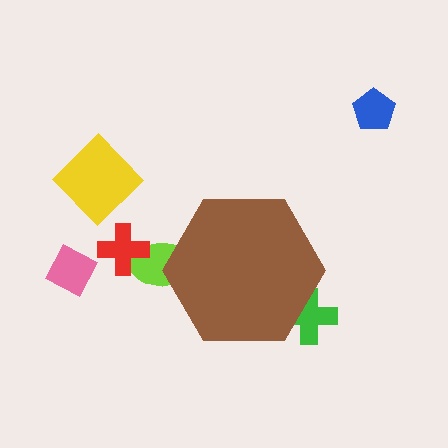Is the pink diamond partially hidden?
No, the pink diamond is fully visible.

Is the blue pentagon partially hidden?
No, the blue pentagon is fully visible.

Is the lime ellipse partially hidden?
Yes, the lime ellipse is partially hidden behind the brown hexagon.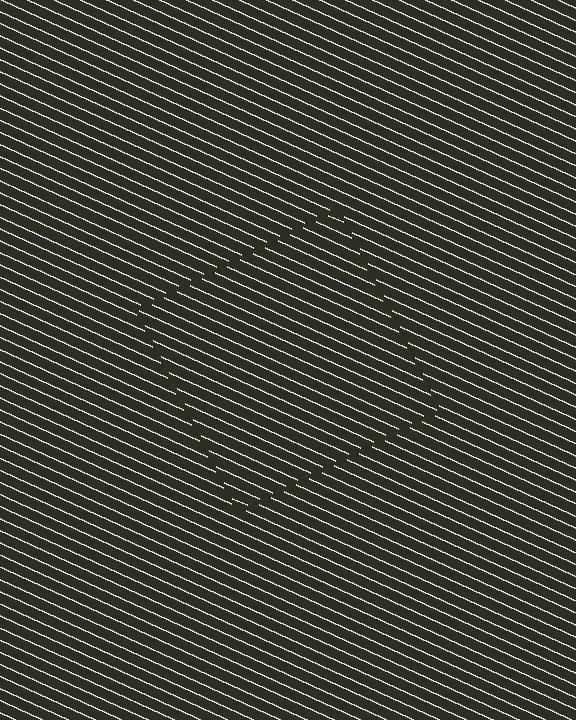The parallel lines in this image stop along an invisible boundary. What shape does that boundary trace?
An illusory square. The interior of the shape contains the same grating, shifted by half a period — the contour is defined by the phase discontinuity where line-ends from the inner and outer gratings abut.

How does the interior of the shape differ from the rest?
The interior of the shape contains the same grating, shifted by half a period — the contour is defined by the phase discontinuity where line-ends from the inner and outer gratings abut.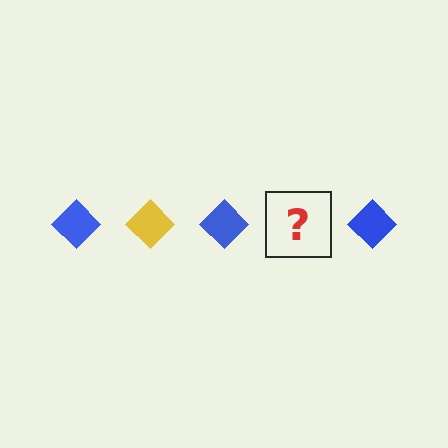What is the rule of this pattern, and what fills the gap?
The rule is that the pattern cycles through blue, yellow diamonds. The gap should be filled with a yellow diamond.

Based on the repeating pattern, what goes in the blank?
The blank should be a yellow diamond.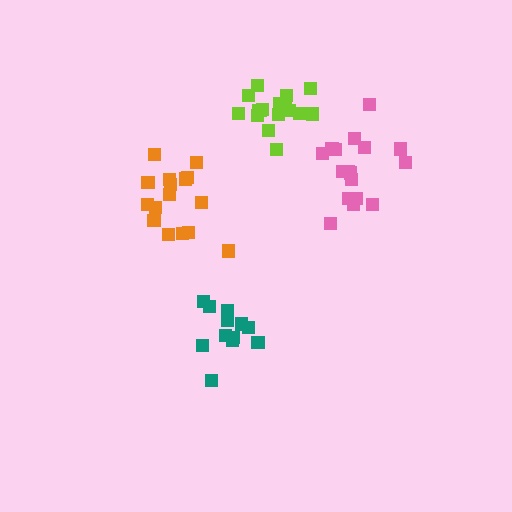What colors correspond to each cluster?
The clusters are colored: lime, teal, pink, orange.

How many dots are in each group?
Group 1: 18 dots, Group 2: 12 dots, Group 3: 17 dots, Group 4: 16 dots (63 total).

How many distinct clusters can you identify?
There are 4 distinct clusters.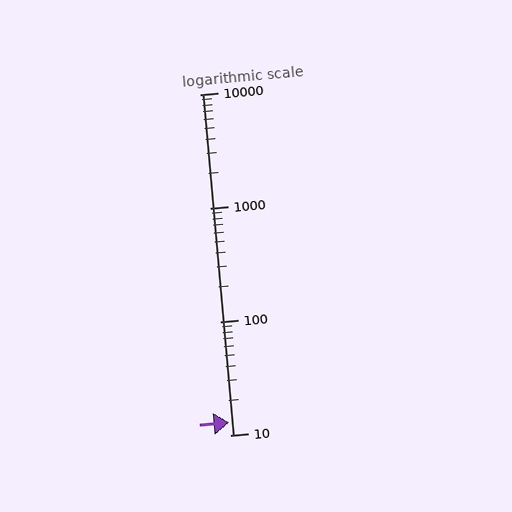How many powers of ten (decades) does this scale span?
The scale spans 3 decades, from 10 to 10000.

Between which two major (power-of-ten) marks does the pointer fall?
The pointer is between 10 and 100.